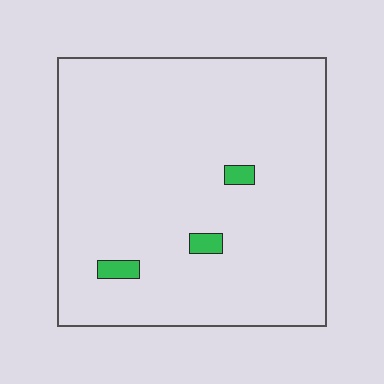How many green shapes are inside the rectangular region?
3.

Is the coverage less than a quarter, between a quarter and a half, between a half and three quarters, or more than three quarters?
Less than a quarter.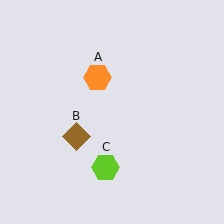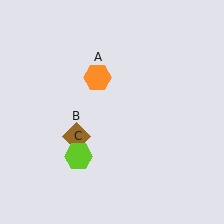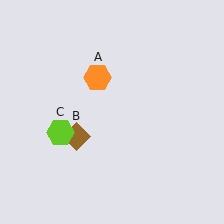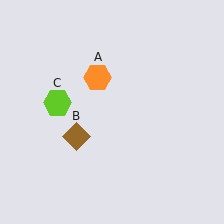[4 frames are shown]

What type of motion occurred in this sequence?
The lime hexagon (object C) rotated clockwise around the center of the scene.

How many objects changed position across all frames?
1 object changed position: lime hexagon (object C).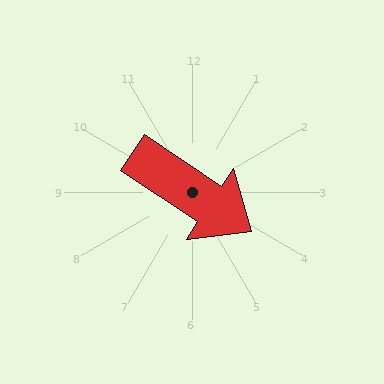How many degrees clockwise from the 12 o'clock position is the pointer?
Approximately 124 degrees.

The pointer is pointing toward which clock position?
Roughly 4 o'clock.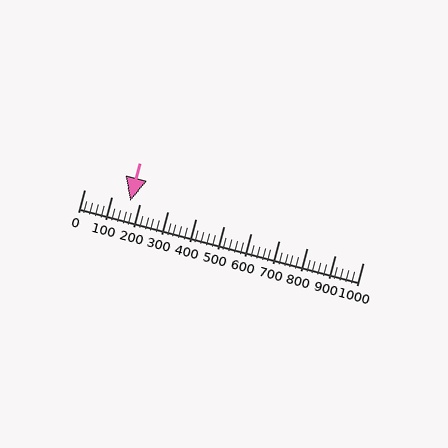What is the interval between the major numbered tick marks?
The major tick marks are spaced 100 units apart.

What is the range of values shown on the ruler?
The ruler shows values from 0 to 1000.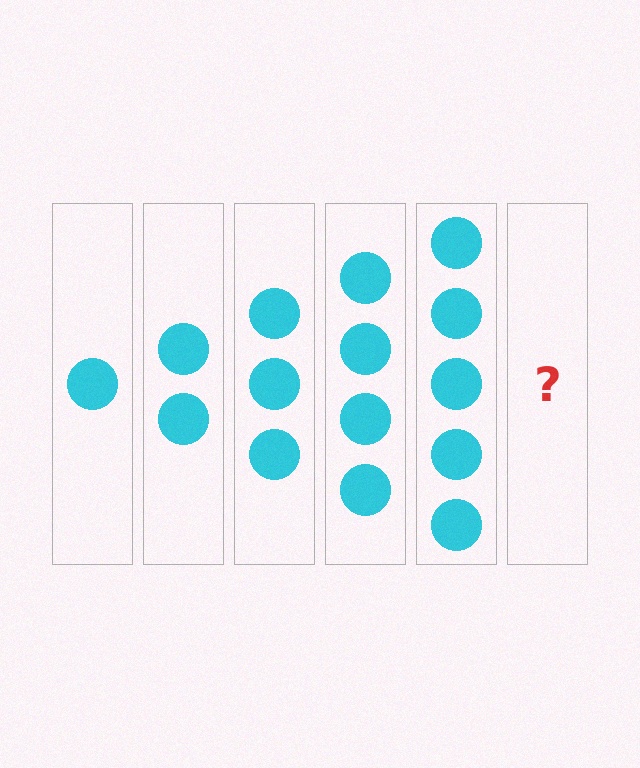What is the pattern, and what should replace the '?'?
The pattern is that each step adds one more circle. The '?' should be 6 circles.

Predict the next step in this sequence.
The next step is 6 circles.